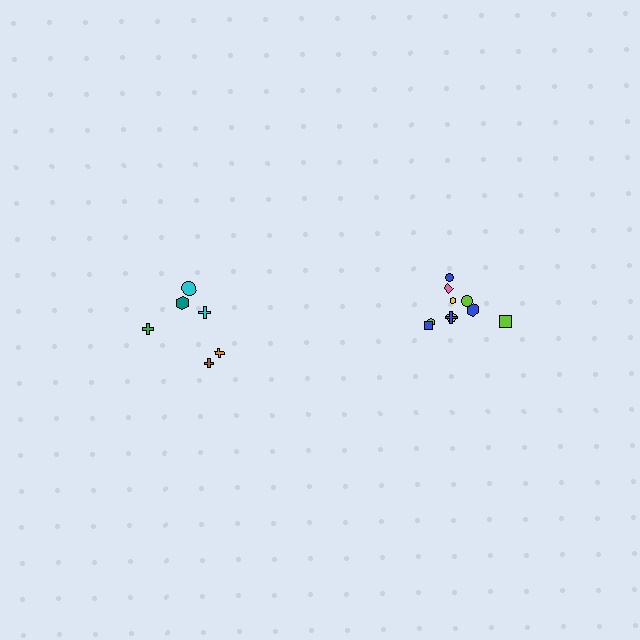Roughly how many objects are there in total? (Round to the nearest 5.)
Roughly 15 objects in total.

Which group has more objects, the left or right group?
The right group.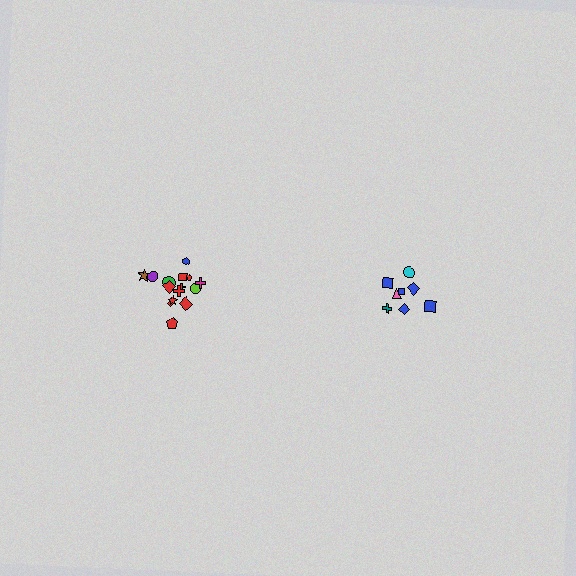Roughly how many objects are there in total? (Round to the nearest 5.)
Roughly 25 objects in total.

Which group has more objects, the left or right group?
The left group.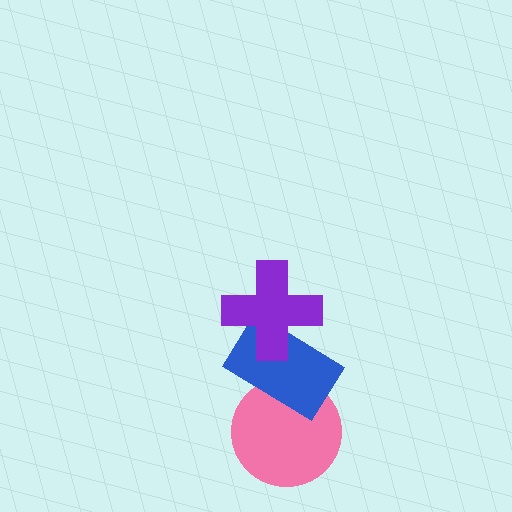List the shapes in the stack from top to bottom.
From top to bottom: the purple cross, the blue rectangle, the pink circle.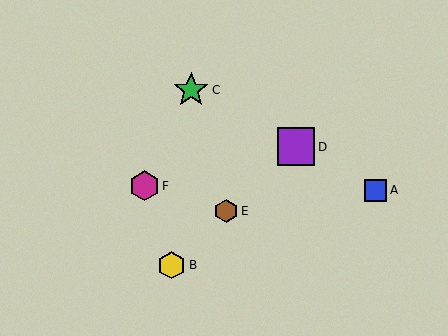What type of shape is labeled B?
Shape B is a yellow hexagon.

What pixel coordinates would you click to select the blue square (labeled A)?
Click at (375, 190) to select the blue square A.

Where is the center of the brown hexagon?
The center of the brown hexagon is at (226, 211).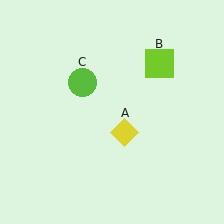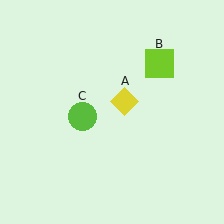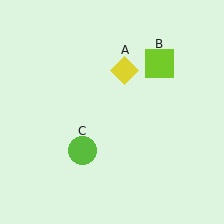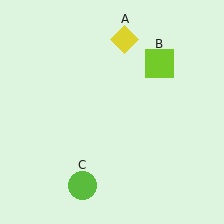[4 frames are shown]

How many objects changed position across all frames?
2 objects changed position: yellow diamond (object A), lime circle (object C).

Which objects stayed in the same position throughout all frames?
Lime square (object B) remained stationary.